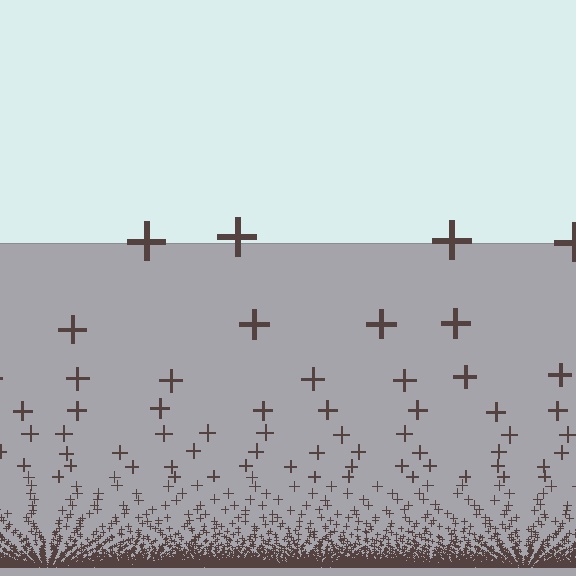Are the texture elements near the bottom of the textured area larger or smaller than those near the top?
Smaller. The gradient is inverted — elements near the bottom are smaller and denser.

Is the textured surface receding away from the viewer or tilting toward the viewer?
The surface appears to tilt toward the viewer. Texture elements get larger and sparser toward the top.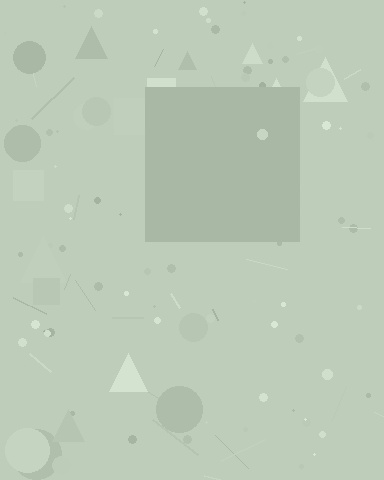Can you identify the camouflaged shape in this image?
The camouflaged shape is a square.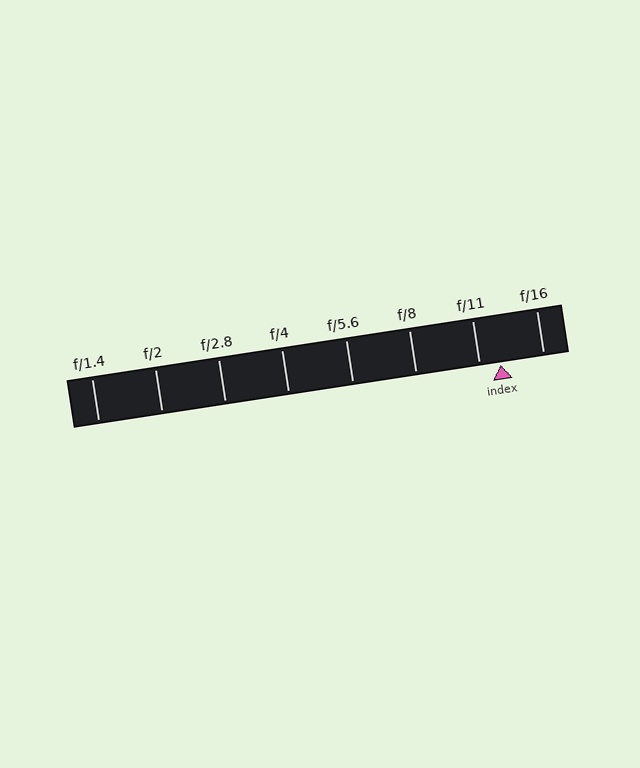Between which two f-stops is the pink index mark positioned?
The index mark is between f/11 and f/16.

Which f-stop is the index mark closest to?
The index mark is closest to f/11.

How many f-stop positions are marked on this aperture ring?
There are 8 f-stop positions marked.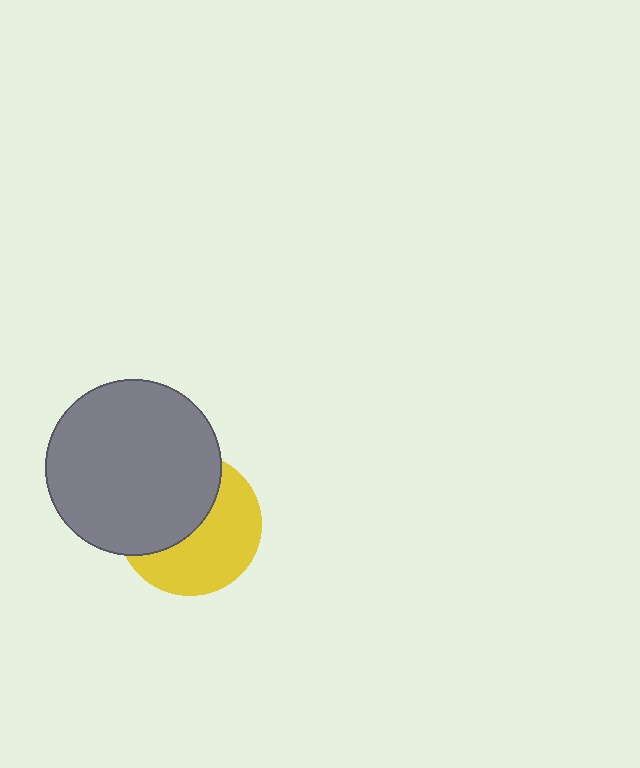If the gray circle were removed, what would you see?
You would see the complete yellow circle.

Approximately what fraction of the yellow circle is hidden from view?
Roughly 48% of the yellow circle is hidden behind the gray circle.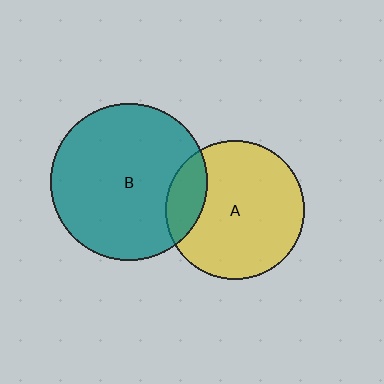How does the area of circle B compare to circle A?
Approximately 1.3 times.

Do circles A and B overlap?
Yes.